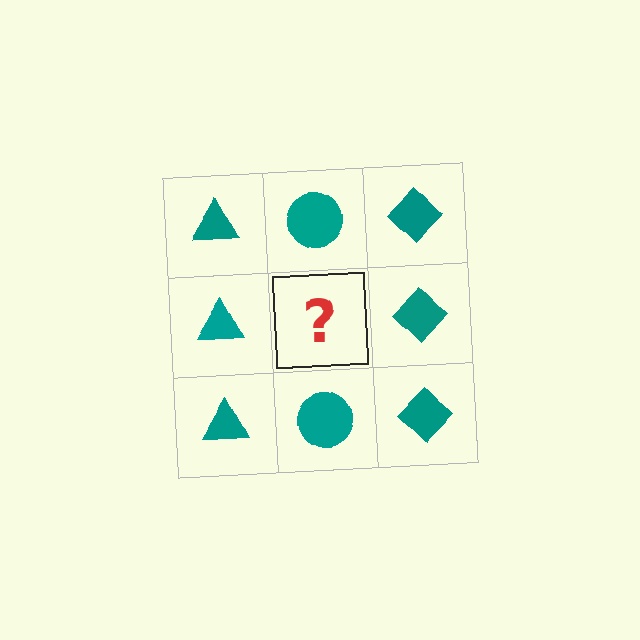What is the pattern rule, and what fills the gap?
The rule is that each column has a consistent shape. The gap should be filled with a teal circle.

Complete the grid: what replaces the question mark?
The question mark should be replaced with a teal circle.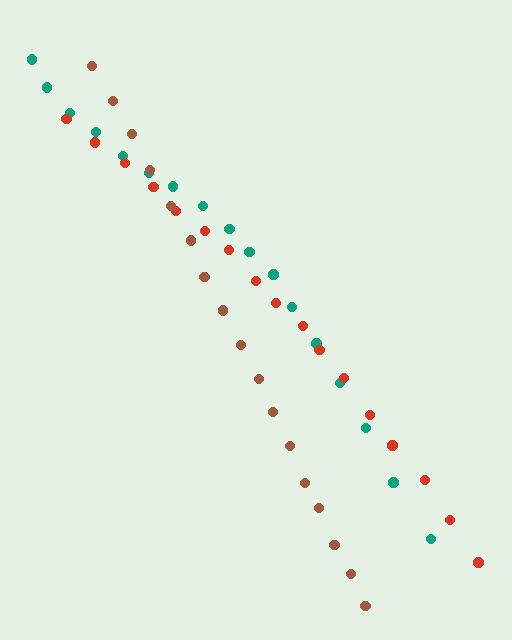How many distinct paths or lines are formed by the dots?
There are 3 distinct paths.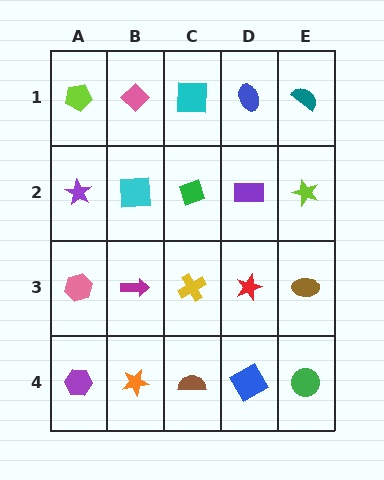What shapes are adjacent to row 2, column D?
A blue ellipse (row 1, column D), a red star (row 3, column D), a green diamond (row 2, column C), a lime star (row 2, column E).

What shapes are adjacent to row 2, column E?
A teal semicircle (row 1, column E), a brown ellipse (row 3, column E), a purple rectangle (row 2, column D).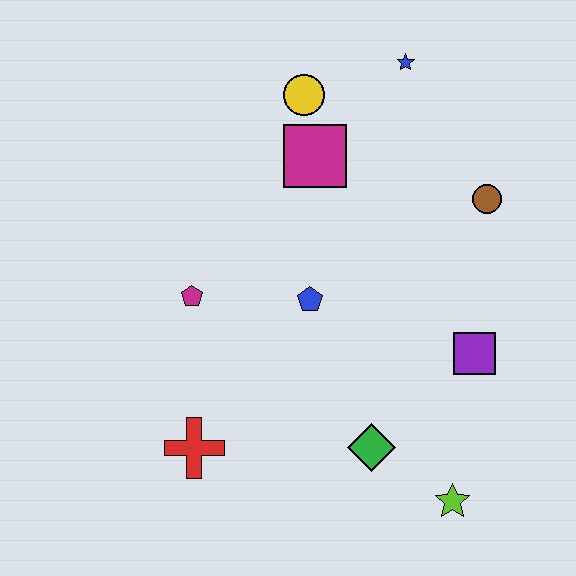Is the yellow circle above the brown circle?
Yes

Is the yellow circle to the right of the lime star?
No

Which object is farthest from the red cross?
The blue star is farthest from the red cross.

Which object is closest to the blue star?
The yellow circle is closest to the blue star.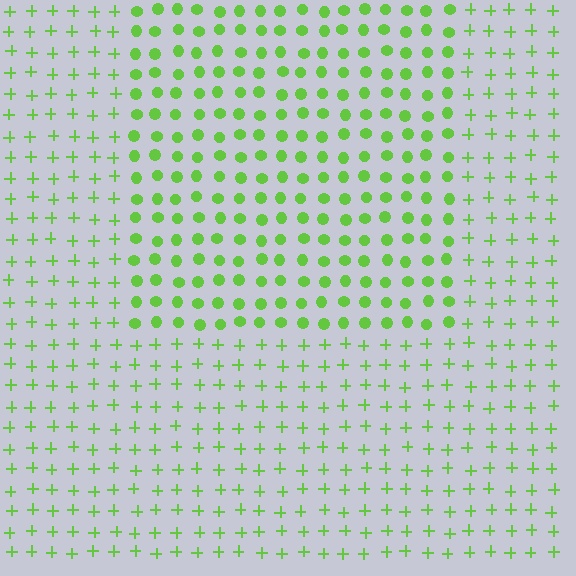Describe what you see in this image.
The image is filled with small lime elements arranged in a uniform grid. A rectangle-shaped region contains circles, while the surrounding area contains plus signs. The boundary is defined purely by the change in element shape.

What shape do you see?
I see a rectangle.